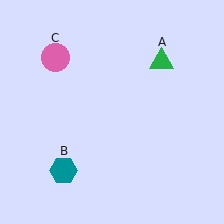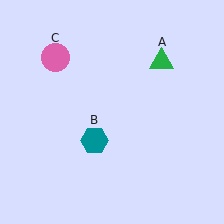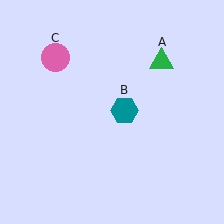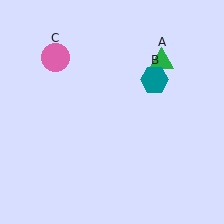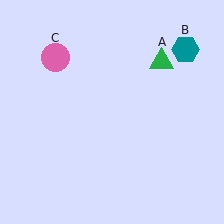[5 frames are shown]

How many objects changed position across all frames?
1 object changed position: teal hexagon (object B).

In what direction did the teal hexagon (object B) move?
The teal hexagon (object B) moved up and to the right.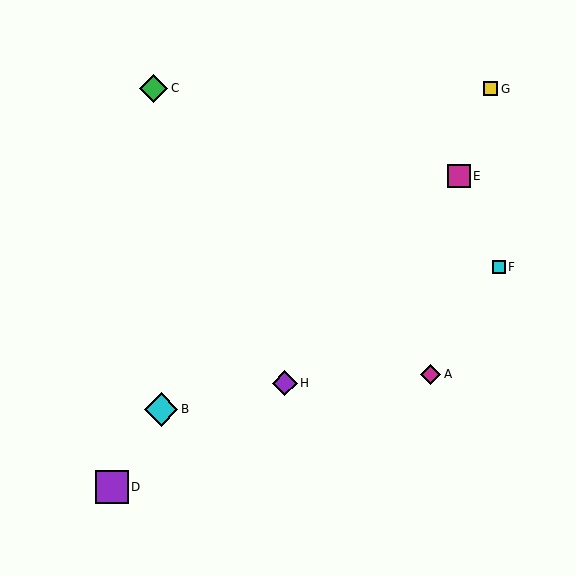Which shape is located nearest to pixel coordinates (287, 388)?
The purple diamond (labeled H) at (285, 383) is nearest to that location.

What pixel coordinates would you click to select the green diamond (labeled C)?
Click at (154, 88) to select the green diamond C.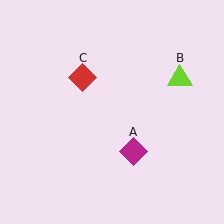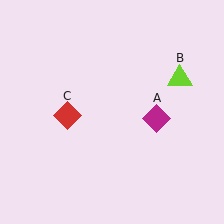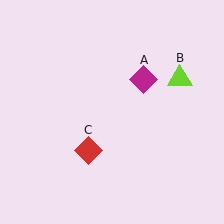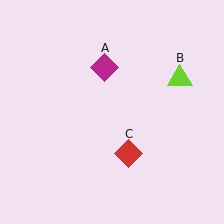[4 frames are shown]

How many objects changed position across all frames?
2 objects changed position: magenta diamond (object A), red diamond (object C).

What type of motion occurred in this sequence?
The magenta diamond (object A), red diamond (object C) rotated counterclockwise around the center of the scene.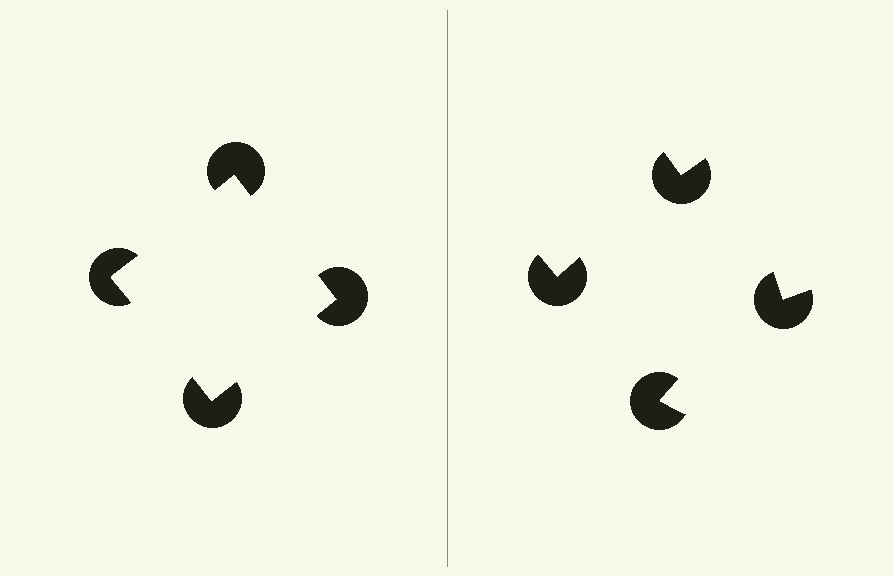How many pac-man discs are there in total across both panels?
8 — 4 on each side.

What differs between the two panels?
The pac-man discs are positioned identically on both sides; only the wedge orientations differ. On the left they align to a square; on the right they are misaligned.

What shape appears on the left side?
An illusory square.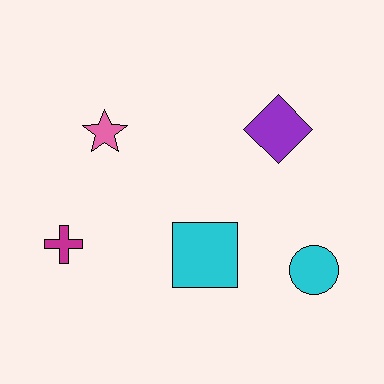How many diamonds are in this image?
There is 1 diamond.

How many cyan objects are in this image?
There are 2 cyan objects.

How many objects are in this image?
There are 5 objects.